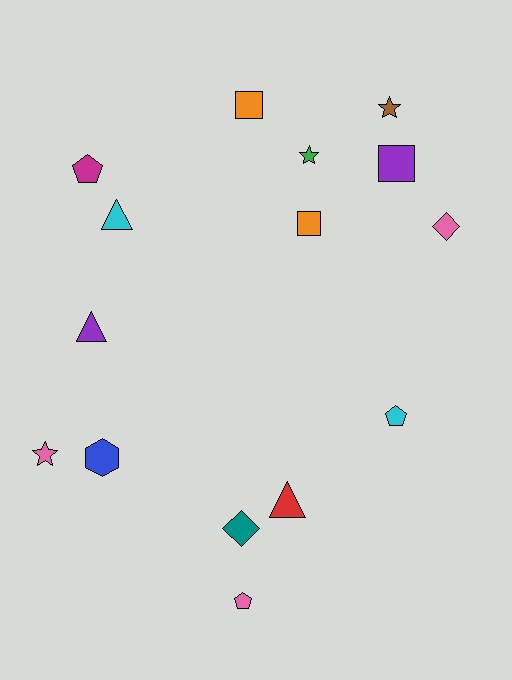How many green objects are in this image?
There is 1 green object.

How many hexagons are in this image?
There is 1 hexagon.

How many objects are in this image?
There are 15 objects.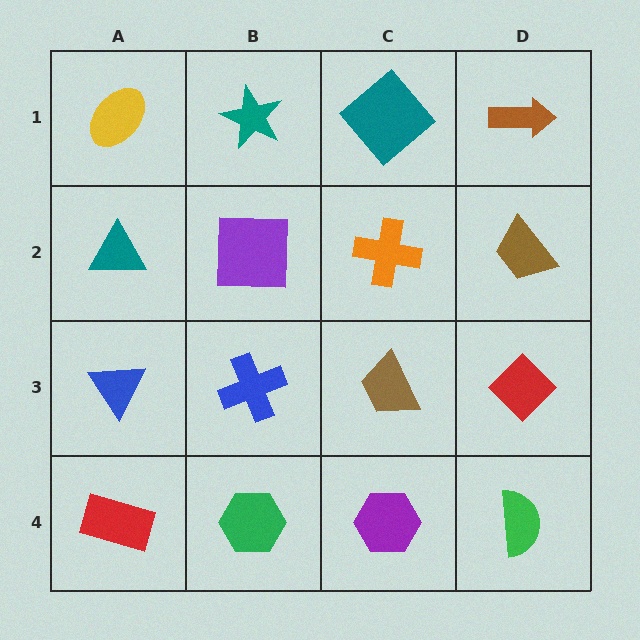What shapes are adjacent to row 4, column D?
A red diamond (row 3, column D), a purple hexagon (row 4, column C).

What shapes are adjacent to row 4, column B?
A blue cross (row 3, column B), a red rectangle (row 4, column A), a purple hexagon (row 4, column C).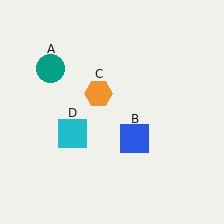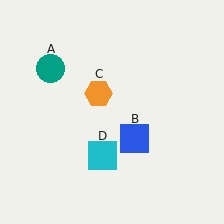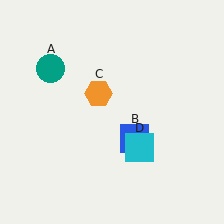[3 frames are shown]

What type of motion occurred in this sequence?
The cyan square (object D) rotated counterclockwise around the center of the scene.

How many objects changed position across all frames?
1 object changed position: cyan square (object D).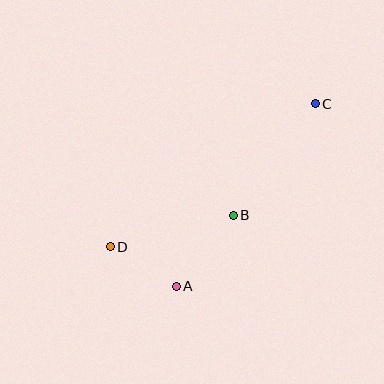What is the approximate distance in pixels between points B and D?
The distance between B and D is approximately 127 pixels.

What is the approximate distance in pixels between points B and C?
The distance between B and C is approximately 138 pixels.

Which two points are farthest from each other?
Points C and D are farthest from each other.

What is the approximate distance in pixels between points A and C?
The distance between A and C is approximately 230 pixels.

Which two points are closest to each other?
Points A and D are closest to each other.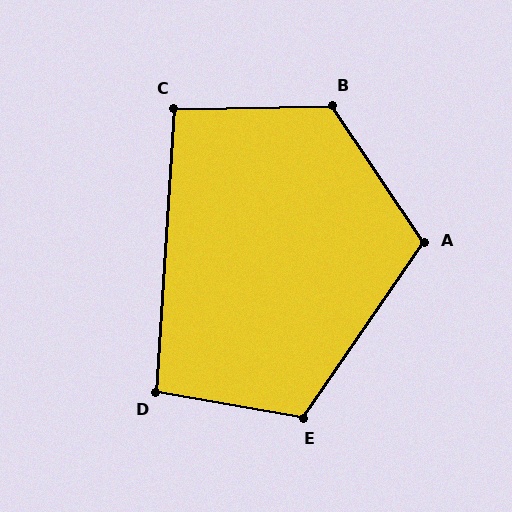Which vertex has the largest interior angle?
B, at approximately 123 degrees.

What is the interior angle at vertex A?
Approximately 112 degrees (obtuse).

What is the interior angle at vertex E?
Approximately 115 degrees (obtuse).